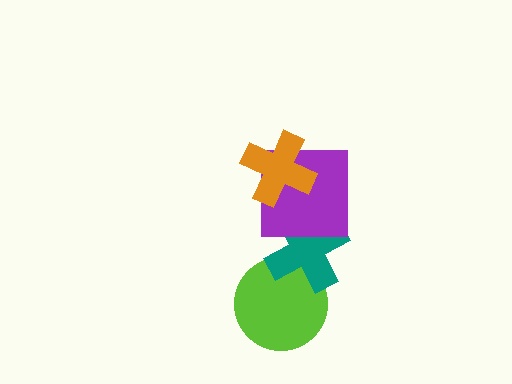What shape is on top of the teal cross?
The purple square is on top of the teal cross.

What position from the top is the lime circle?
The lime circle is 4th from the top.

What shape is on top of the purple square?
The orange cross is on top of the purple square.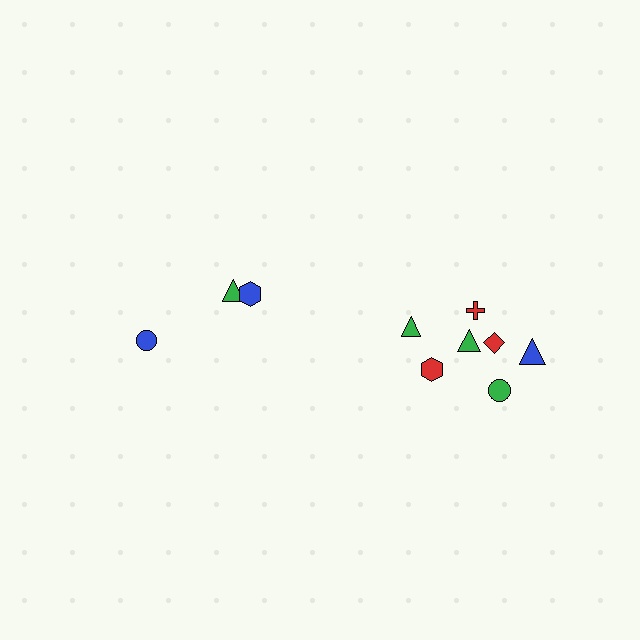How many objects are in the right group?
There are 7 objects.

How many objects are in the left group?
There are 3 objects.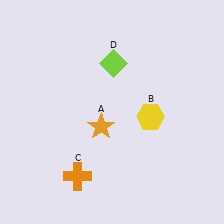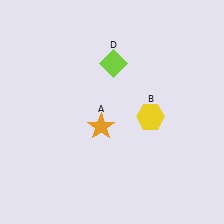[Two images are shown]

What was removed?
The orange cross (C) was removed in Image 2.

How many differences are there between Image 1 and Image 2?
There is 1 difference between the two images.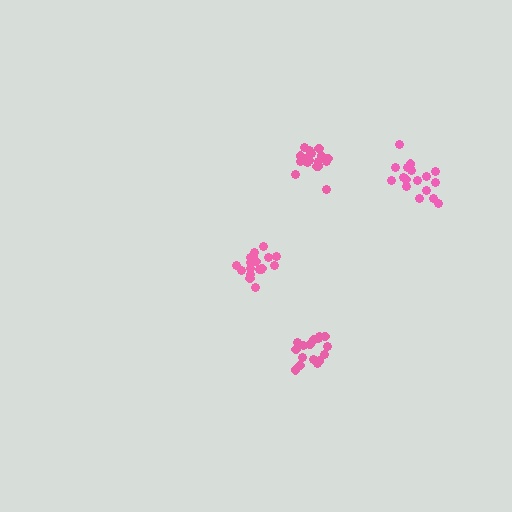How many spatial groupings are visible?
There are 4 spatial groupings.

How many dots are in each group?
Group 1: 16 dots, Group 2: 17 dots, Group 3: 18 dots, Group 4: 17 dots (68 total).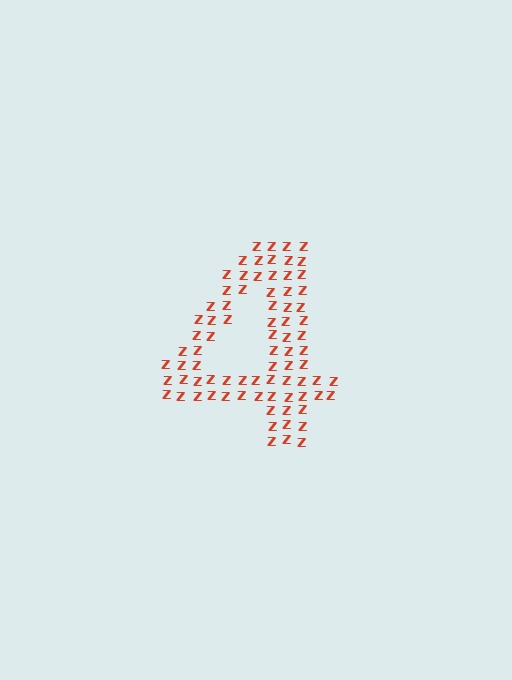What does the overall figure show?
The overall figure shows the digit 4.